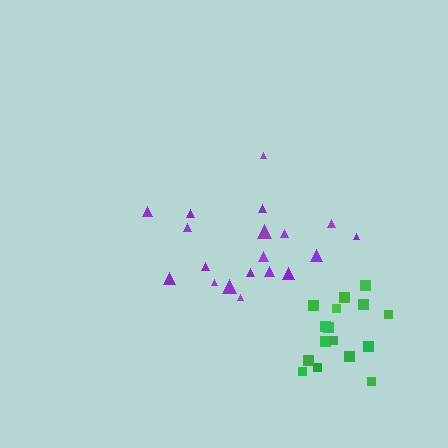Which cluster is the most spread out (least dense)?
Purple.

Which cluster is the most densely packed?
Green.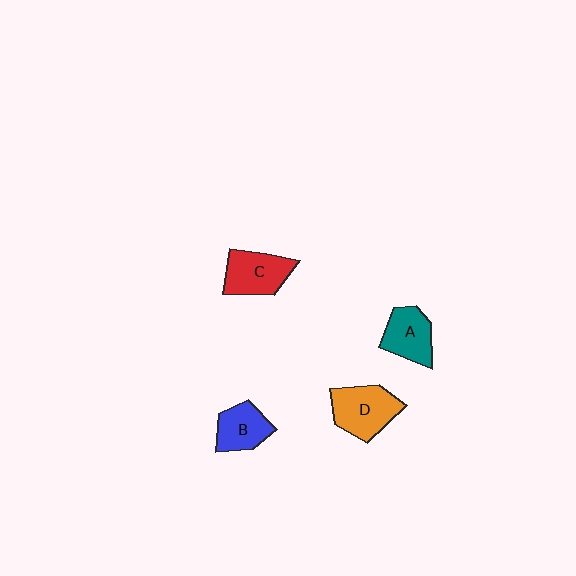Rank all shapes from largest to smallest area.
From largest to smallest: D (orange), C (red), A (teal), B (blue).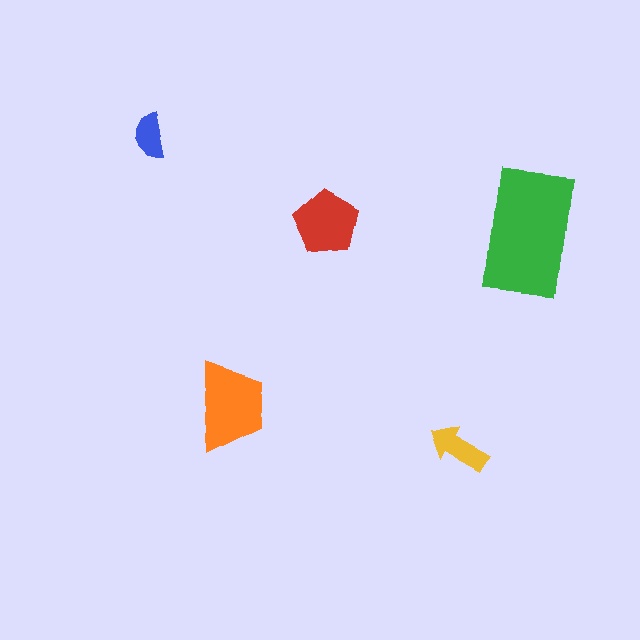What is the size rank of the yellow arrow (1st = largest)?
4th.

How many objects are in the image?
There are 5 objects in the image.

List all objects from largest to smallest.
The green rectangle, the orange trapezoid, the red pentagon, the yellow arrow, the blue semicircle.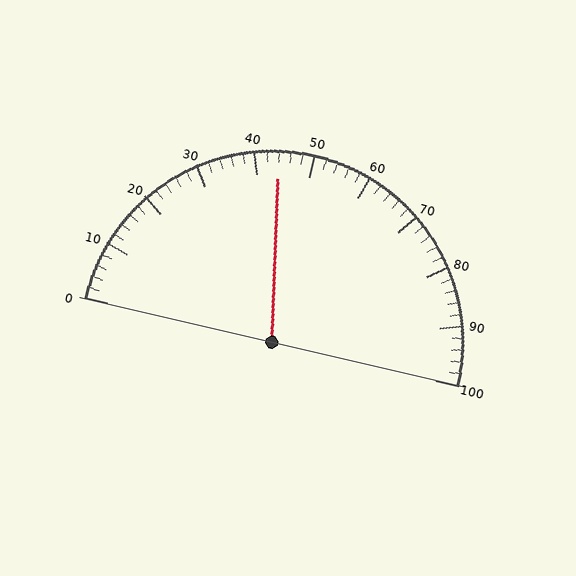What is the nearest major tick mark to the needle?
The nearest major tick mark is 40.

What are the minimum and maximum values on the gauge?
The gauge ranges from 0 to 100.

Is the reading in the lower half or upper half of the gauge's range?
The reading is in the lower half of the range (0 to 100).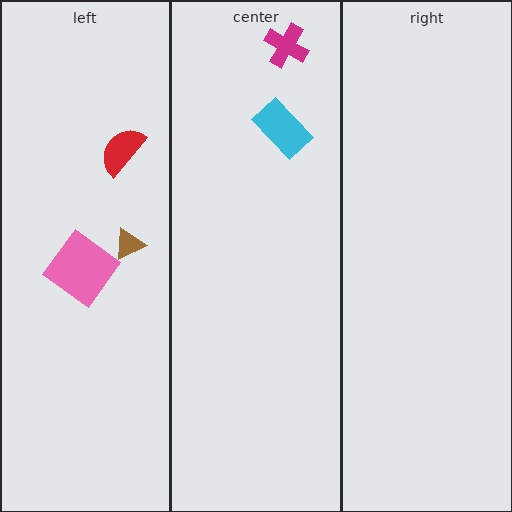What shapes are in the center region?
The magenta cross, the cyan rectangle.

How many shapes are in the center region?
2.